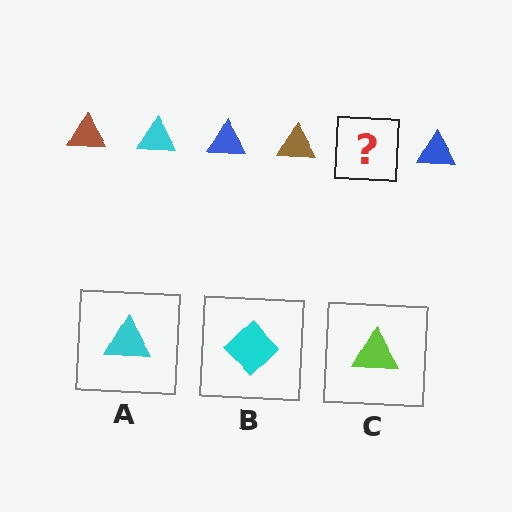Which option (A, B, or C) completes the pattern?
A.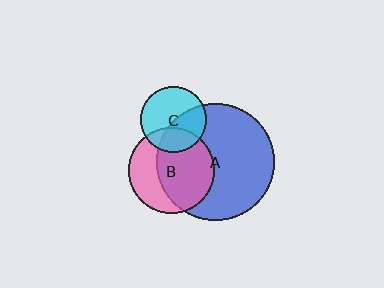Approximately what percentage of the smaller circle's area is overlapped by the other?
Approximately 30%.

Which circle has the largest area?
Circle A (blue).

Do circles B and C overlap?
Yes.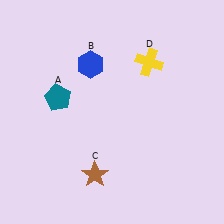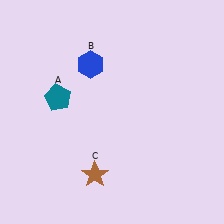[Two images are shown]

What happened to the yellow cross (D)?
The yellow cross (D) was removed in Image 2. It was in the top-right area of Image 1.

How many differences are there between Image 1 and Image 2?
There is 1 difference between the two images.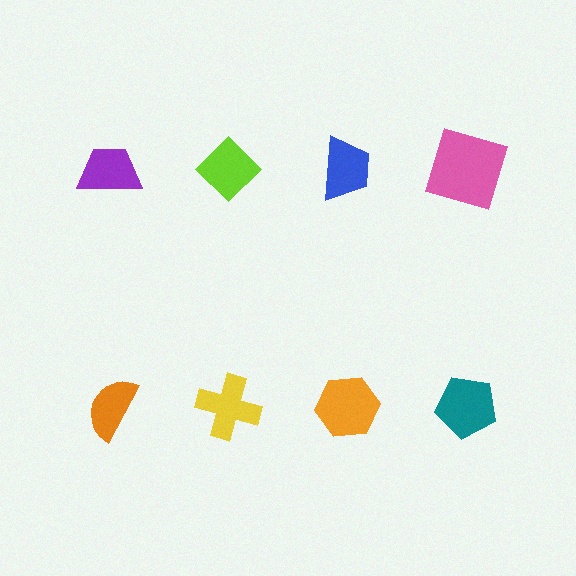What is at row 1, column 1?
A purple trapezoid.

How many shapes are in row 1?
4 shapes.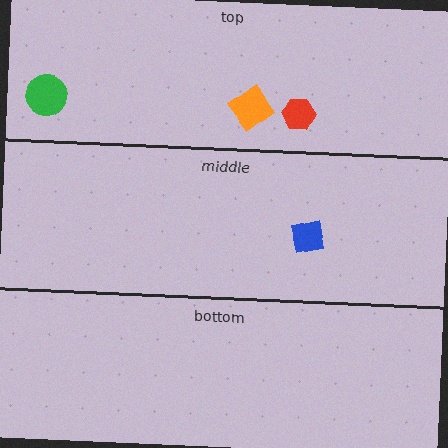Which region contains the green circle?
The top region.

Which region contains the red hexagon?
The top region.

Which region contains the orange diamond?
The top region.